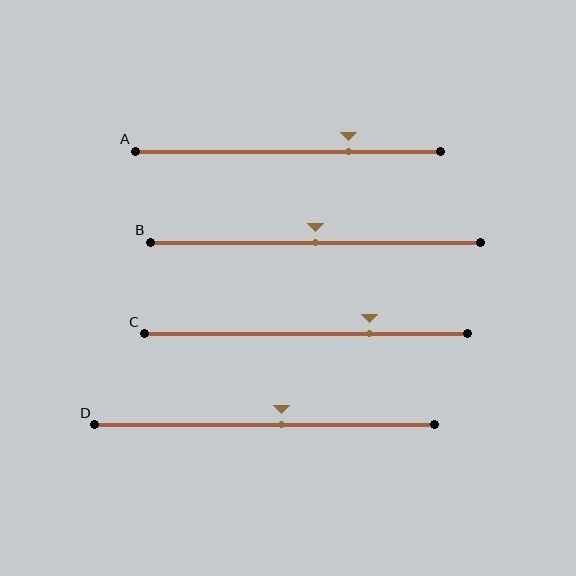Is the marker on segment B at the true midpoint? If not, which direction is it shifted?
Yes, the marker on segment B is at the true midpoint.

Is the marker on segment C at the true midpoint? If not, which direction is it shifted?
No, the marker on segment C is shifted to the right by about 20% of the segment length.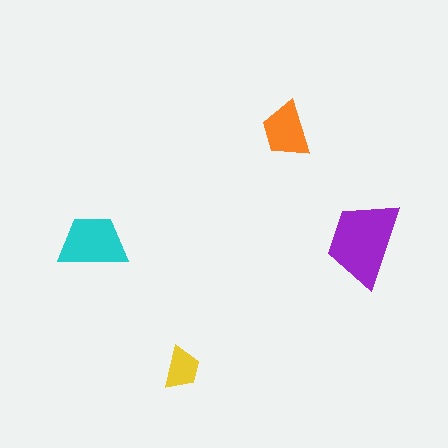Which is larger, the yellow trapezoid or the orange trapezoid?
The orange one.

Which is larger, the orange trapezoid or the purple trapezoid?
The purple one.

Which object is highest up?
The orange trapezoid is topmost.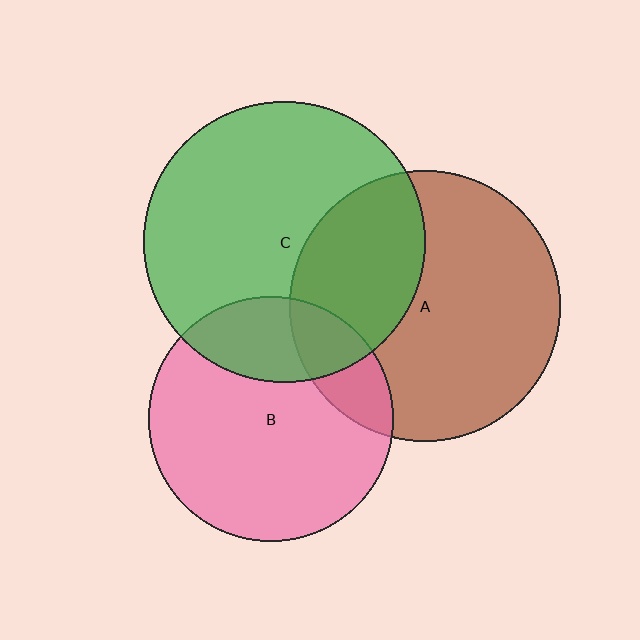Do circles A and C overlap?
Yes.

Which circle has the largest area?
Circle C (green).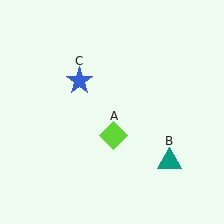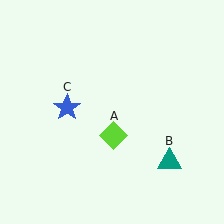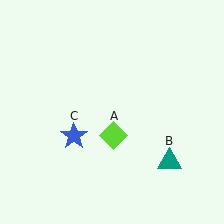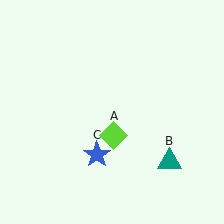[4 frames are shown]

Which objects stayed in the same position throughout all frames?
Lime diamond (object A) and teal triangle (object B) remained stationary.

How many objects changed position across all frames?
1 object changed position: blue star (object C).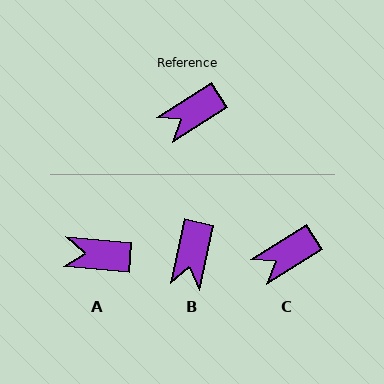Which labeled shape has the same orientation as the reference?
C.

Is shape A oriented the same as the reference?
No, it is off by about 37 degrees.